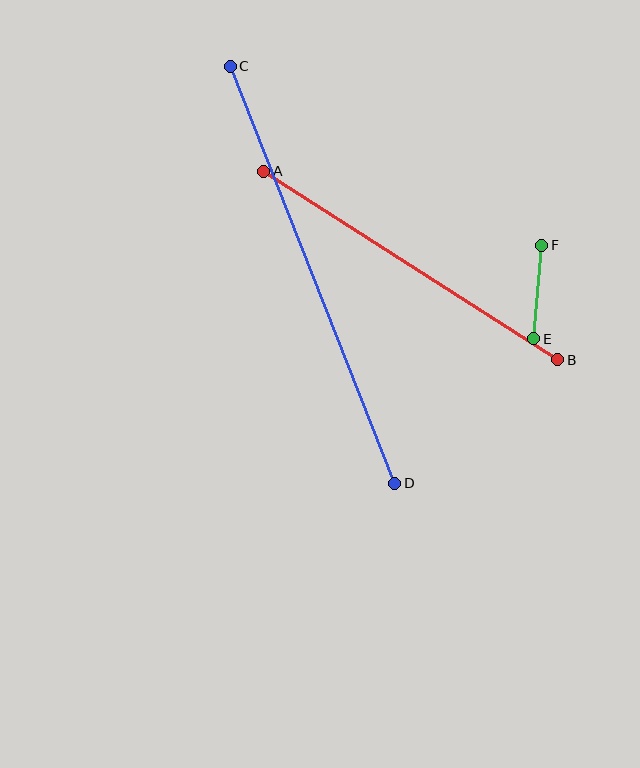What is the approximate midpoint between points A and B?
The midpoint is at approximately (411, 266) pixels.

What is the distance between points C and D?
The distance is approximately 449 pixels.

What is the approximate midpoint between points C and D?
The midpoint is at approximately (313, 275) pixels.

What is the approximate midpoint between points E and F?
The midpoint is at approximately (538, 292) pixels.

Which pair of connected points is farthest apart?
Points C and D are farthest apart.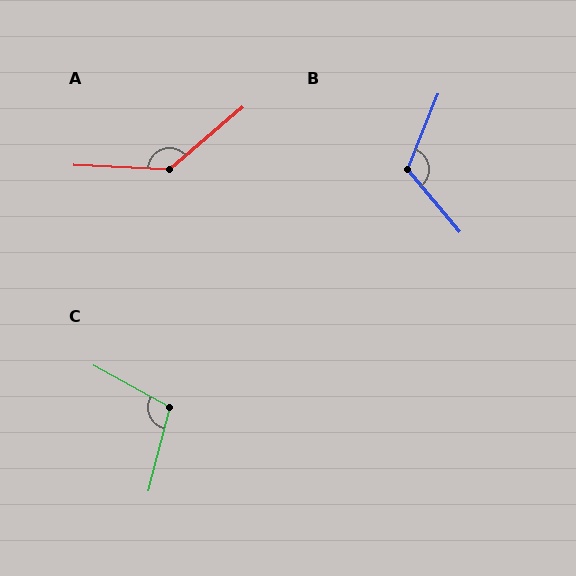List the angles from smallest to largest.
C (105°), B (118°), A (137°).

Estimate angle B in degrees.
Approximately 118 degrees.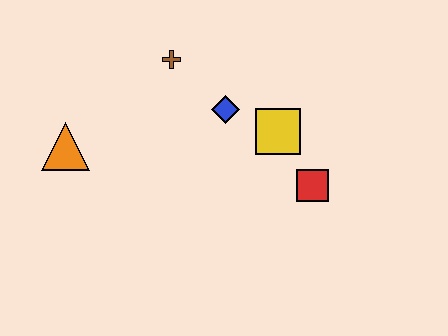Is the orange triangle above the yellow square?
No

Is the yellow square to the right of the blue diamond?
Yes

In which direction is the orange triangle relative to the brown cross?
The orange triangle is to the left of the brown cross.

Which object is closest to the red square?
The yellow square is closest to the red square.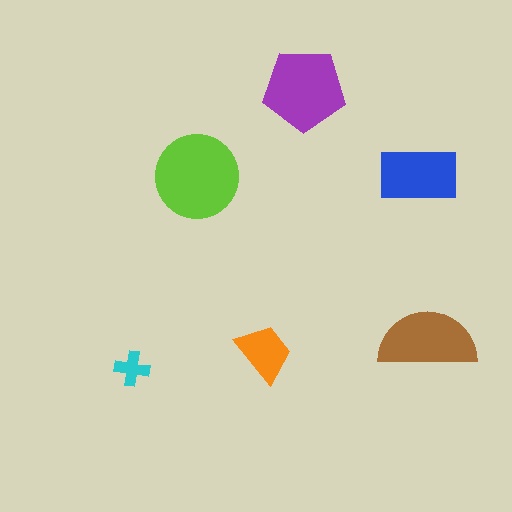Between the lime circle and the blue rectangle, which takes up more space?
The lime circle.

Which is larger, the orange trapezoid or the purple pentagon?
The purple pentagon.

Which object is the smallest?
The cyan cross.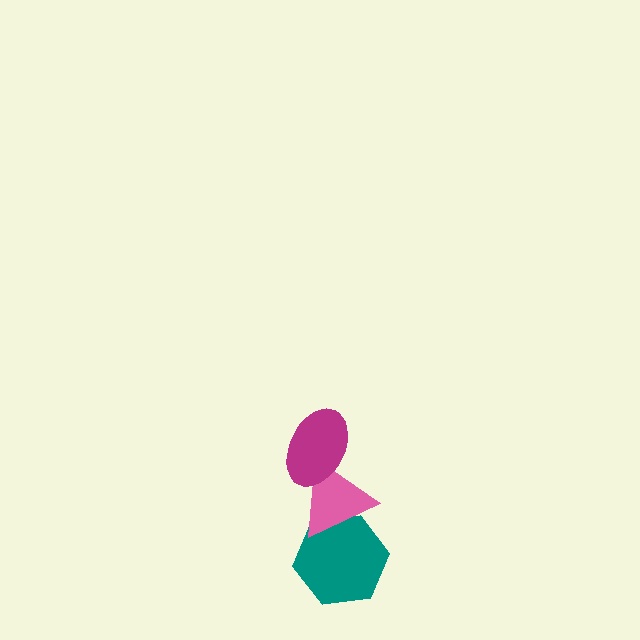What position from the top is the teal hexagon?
The teal hexagon is 3rd from the top.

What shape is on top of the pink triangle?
The magenta ellipse is on top of the pink triangle.